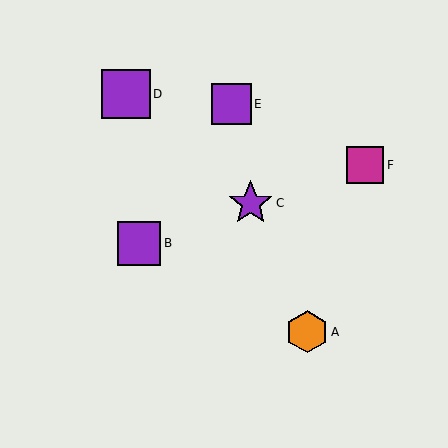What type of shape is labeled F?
Shape F is a magenta square.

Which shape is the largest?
The purple square (labeled D) is the largest.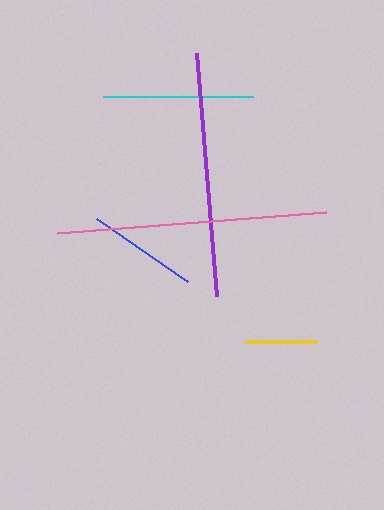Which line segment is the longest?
The pink line is the longest at approximately 270 pixels.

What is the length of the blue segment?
The blue segment is approximately 111 pixels long.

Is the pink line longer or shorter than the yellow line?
The pink line is longer than the yellow line.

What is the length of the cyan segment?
The cyan segment is approximately 150 pixels long.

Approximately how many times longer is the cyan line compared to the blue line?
The cyan line is approximately 1.4 times the length of the blue line.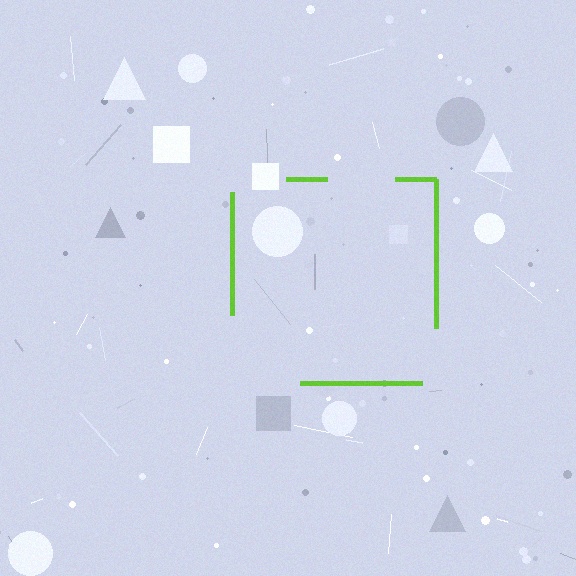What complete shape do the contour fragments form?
The contour fragments form a square.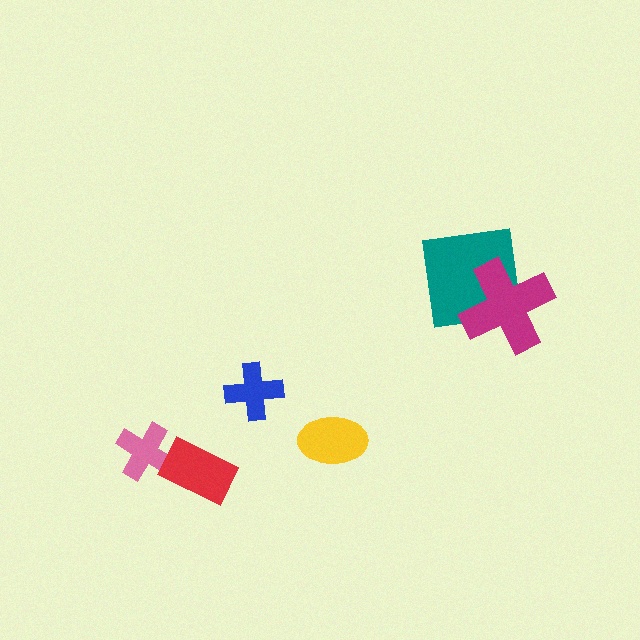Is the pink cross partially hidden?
Yes, it is partially covered by another shape.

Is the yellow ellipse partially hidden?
No, no other shape covers it.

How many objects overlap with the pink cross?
1 object overlaps with the pink cross.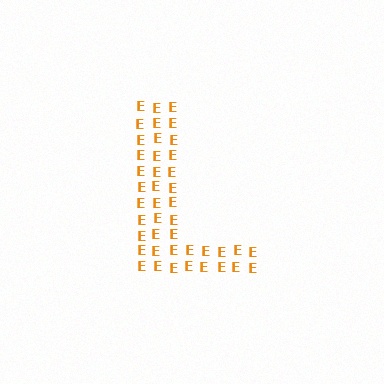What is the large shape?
The large shape is the letter L.